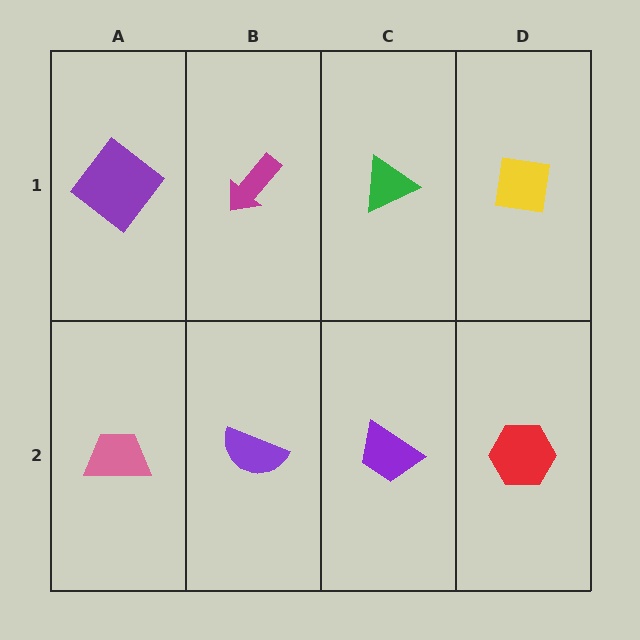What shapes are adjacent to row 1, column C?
A purple trapezoid (row 2, column C), a magenta arrow (row 1, column B), a yellow square (row 1, column D).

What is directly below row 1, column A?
A pink trapezoid.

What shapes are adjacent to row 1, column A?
A pink trapezoid (row 2, column A), a magenta arrow (row 1, column B).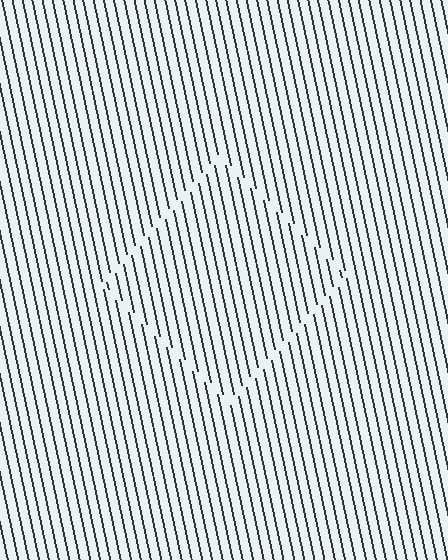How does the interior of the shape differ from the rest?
The interior of the shape contains the same grating, shifted by half a period — the contour is defined by the phase discontinuity where line-ends from the inner and outer gratings abut.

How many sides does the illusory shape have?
4 sides — the line-ends trace a square.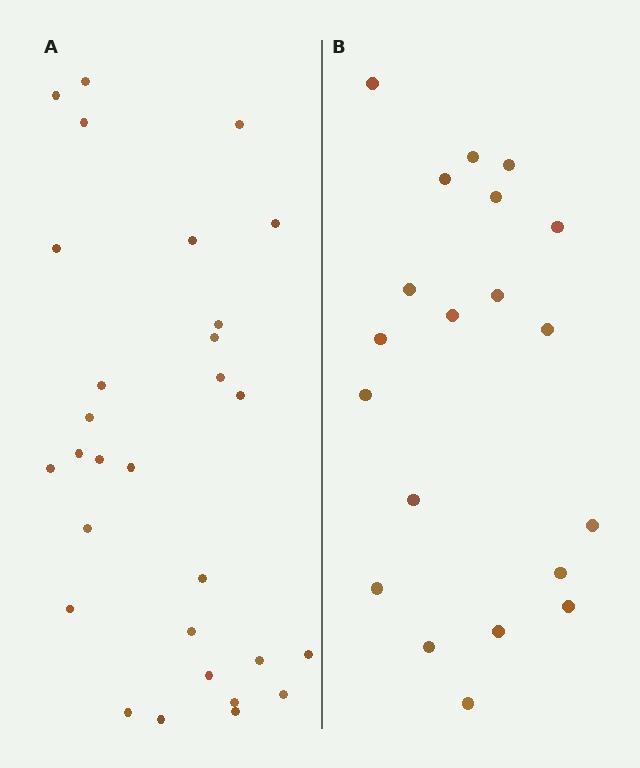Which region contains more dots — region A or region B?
Region A (the left region) has more dots.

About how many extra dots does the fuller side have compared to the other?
Region A has roughly 8 or so more dots than region B.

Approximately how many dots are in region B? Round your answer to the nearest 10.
About 20 dots.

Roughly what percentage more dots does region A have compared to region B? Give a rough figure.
About 45% more.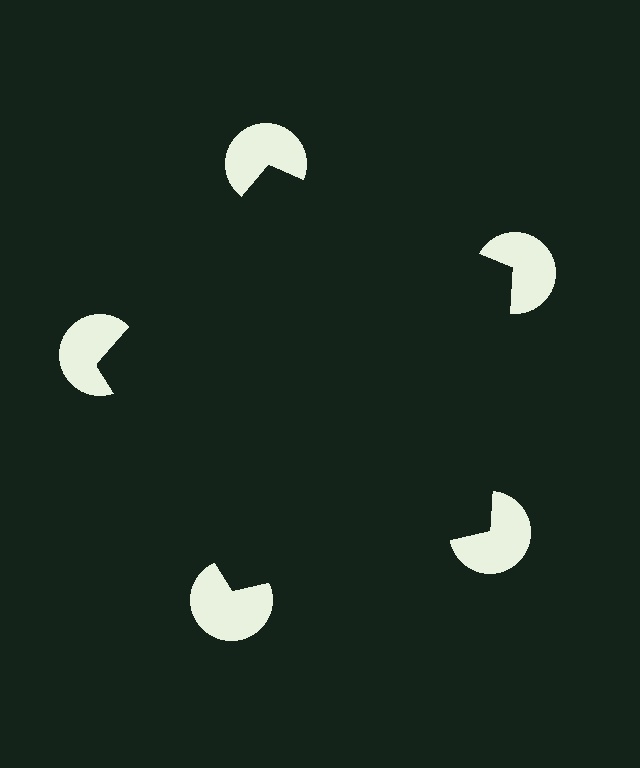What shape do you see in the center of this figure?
An illusory pentagon — its edges are inferred from the aligned wedge cuts in the pac-man discs, not physically drawn.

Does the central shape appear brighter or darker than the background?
It typically appears slightly darker than the background, even though no actual brightness change is drawn.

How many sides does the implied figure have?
5 sides.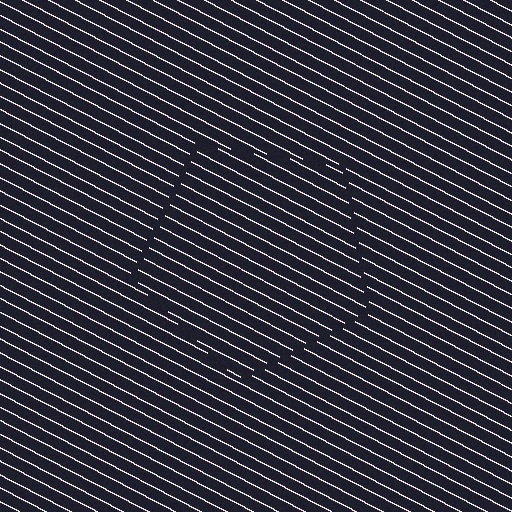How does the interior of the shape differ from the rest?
The interior of the shape contains the same grating, shifted by half a period — the contour is defined by the phase discontinuity where line-ends from the inner and outer gratings abut.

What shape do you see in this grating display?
An illusory pentagon. The interior of the shape contains the same grating, shifted by half a period — the contour is defined by the phase discontinuity where line-ends from the inner and outer gratings abut.